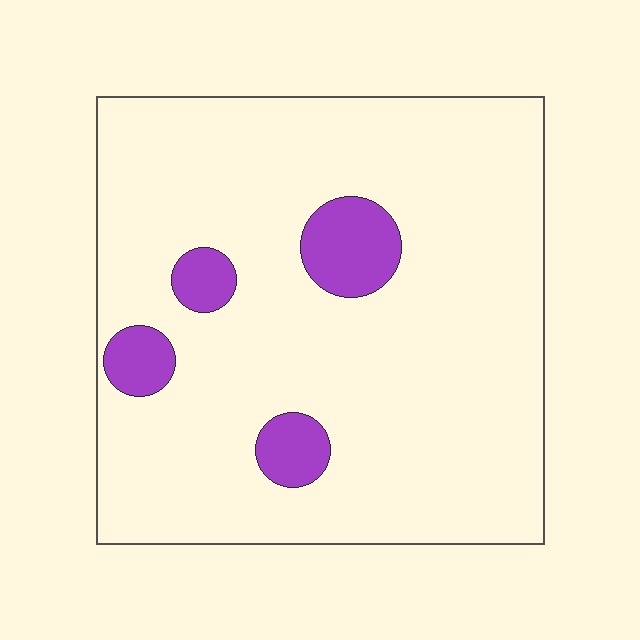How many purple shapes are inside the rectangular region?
4.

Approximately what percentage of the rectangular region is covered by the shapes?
Approximately 10%.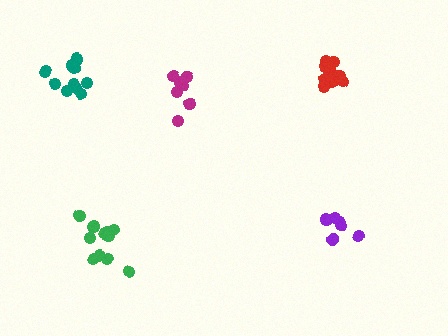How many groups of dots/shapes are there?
There are 5 groups.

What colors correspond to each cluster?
The clusters are colored: teal, magenta, green, red, purple.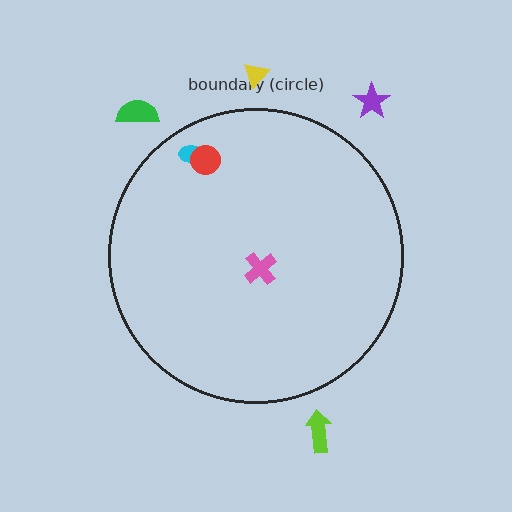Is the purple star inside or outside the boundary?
Outside.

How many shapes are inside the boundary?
3 inside, 4 outside.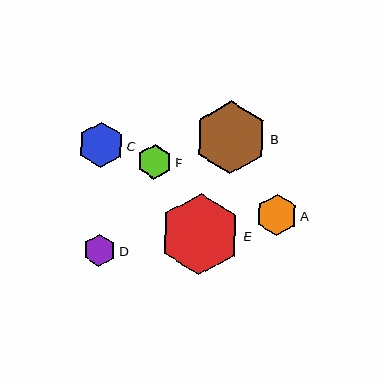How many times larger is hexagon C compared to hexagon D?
Hexagon C is approximately 1.4 times the size of hexagon D.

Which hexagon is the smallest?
Hexagon D is the smallest with a size of approximately 32 pixels.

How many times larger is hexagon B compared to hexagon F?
Hexagon B is approximately 2.1 times the size of hexagon F.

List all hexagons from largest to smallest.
From largest to smallest: E, B, C, A, F, D.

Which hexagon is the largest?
Hexagon E is the largest with a size of approximately 81 pixels.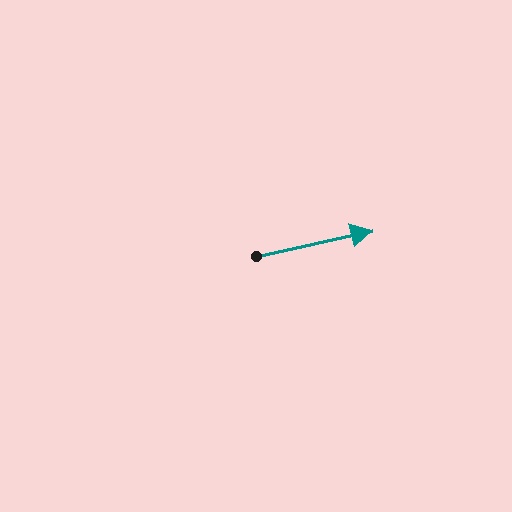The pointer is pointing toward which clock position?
Roughly 3 o'clock.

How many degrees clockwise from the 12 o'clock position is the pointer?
Approximately 78 degrees.